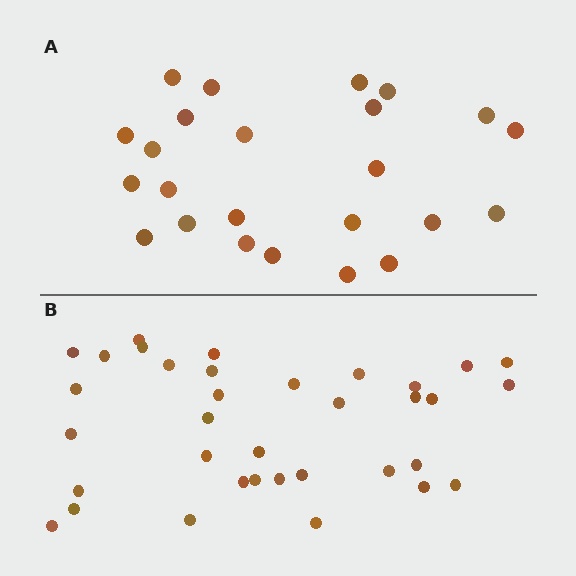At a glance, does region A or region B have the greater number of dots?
Region B (the bottom region) has more dots.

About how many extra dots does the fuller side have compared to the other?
Region B has roughly 12 or so more dots than region A.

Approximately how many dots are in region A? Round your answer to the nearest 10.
About 20 dots. (The exact count is 24, which rounds to 20.)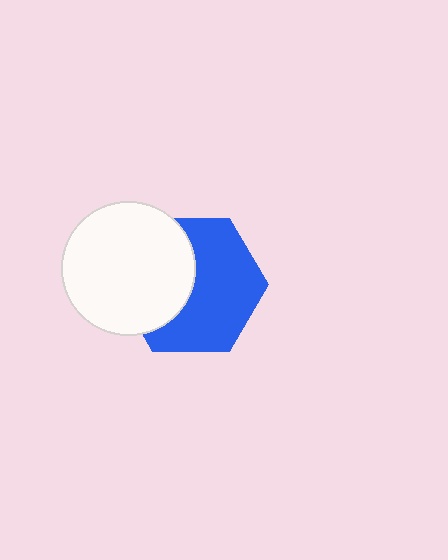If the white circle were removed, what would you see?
You would see the complete blue hexagon.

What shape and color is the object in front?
The object in front is a white circle.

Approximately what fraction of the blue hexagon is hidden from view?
Roughly 41% of the blue hexagon is hidden behind the white circle.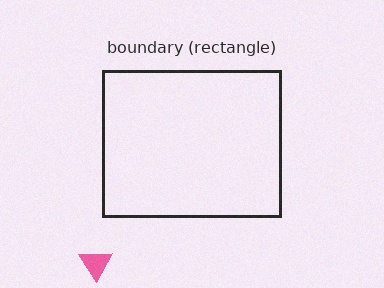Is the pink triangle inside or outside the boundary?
Outside.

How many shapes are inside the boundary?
0 inside, 1 outside.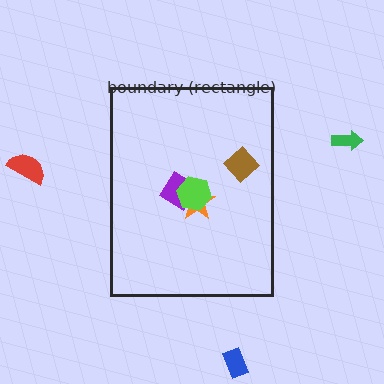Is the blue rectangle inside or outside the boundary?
Outside.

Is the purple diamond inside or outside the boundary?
Inside.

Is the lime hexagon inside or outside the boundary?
Inside.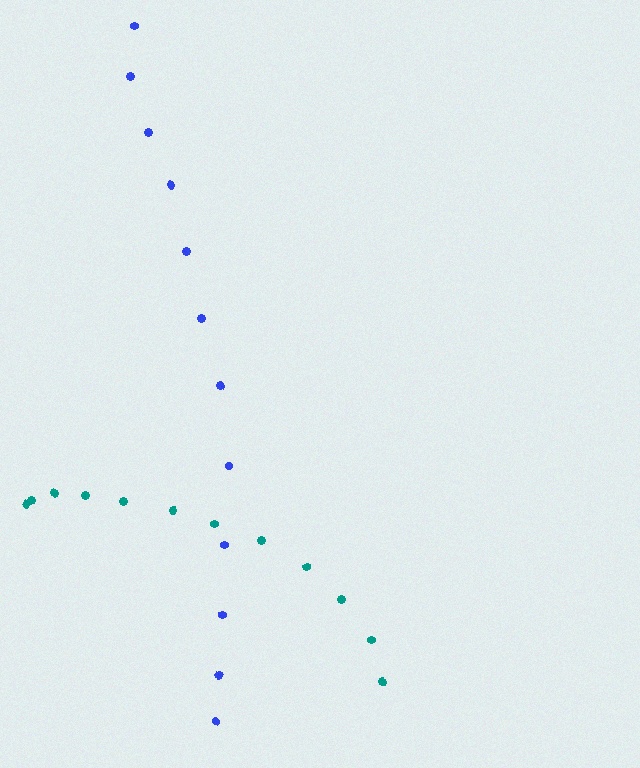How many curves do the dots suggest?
There are 2 distinct paths.